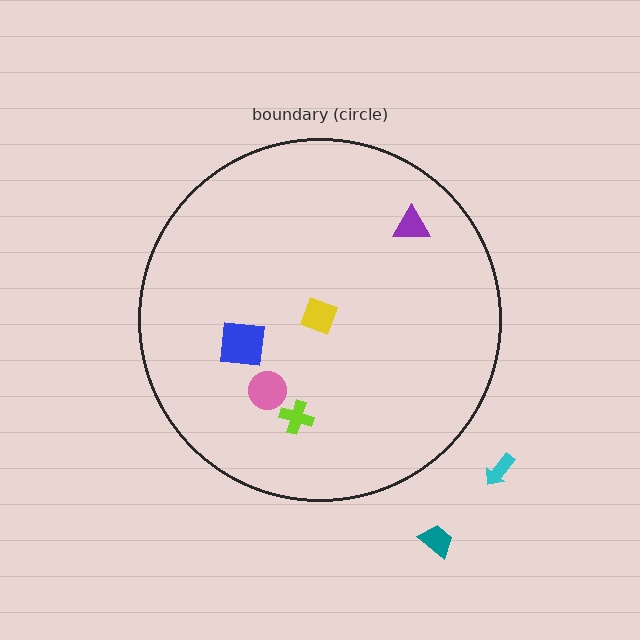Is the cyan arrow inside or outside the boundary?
Outside.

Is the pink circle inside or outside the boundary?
Inside.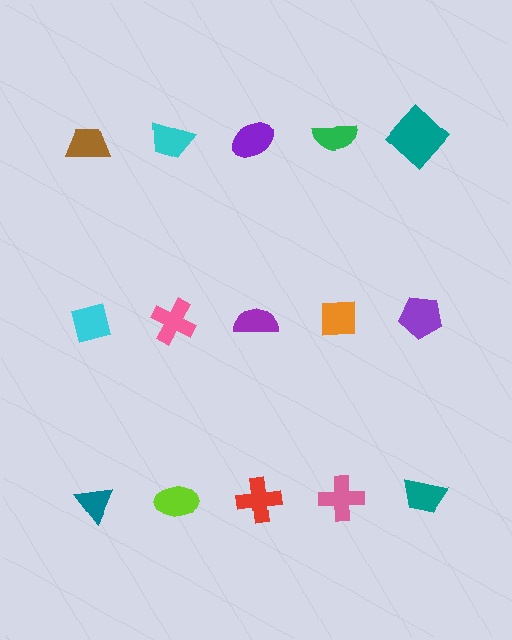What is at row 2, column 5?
A purple pentagon.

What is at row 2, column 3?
A purple semicircle.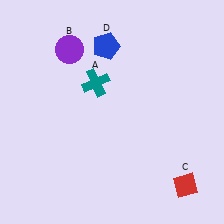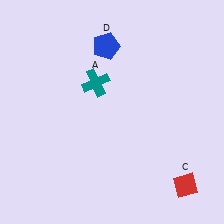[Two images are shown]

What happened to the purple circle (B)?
The purple circle (B) was removed in Image 2. It was in the top-left area of Image 1.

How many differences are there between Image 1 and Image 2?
There is 1 difference between the two images.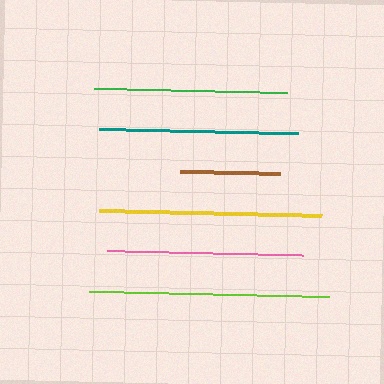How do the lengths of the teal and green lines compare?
The teal and green lines are approximately the same length.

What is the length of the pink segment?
The pink segment is approximately 196 pixels long.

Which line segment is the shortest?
The brown line is the shortest at approximately 99 pixels.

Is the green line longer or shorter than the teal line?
The teal line is longer than the green line.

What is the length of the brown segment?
The brown segment is approximately 99 pixels long.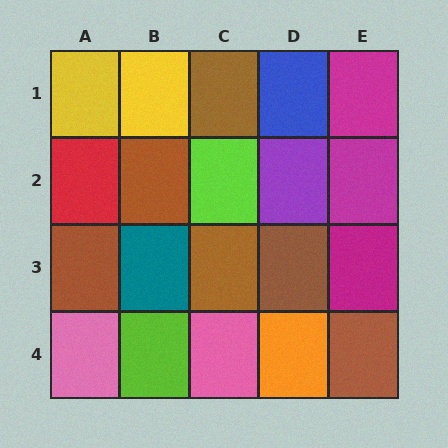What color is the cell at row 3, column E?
Magenta.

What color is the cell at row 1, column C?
Brown.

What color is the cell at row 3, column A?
Brown.